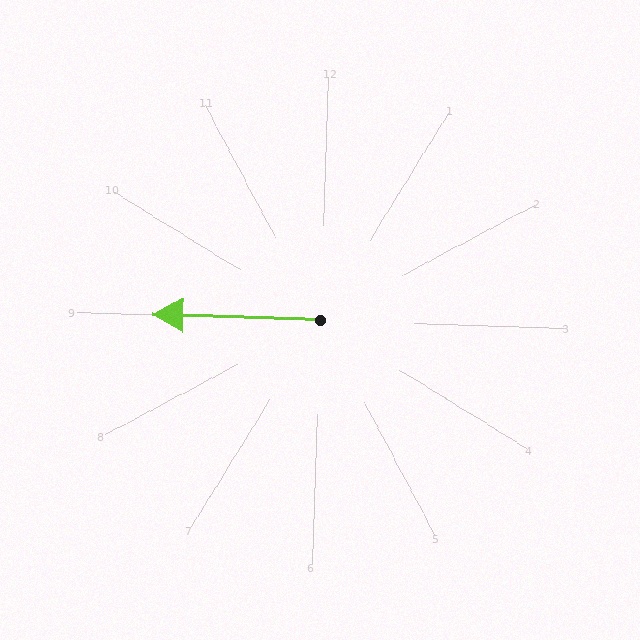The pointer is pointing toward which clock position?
Roughly 9 o'clock.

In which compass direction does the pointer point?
West.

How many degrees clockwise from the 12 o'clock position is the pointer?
Approximately 270 degrees.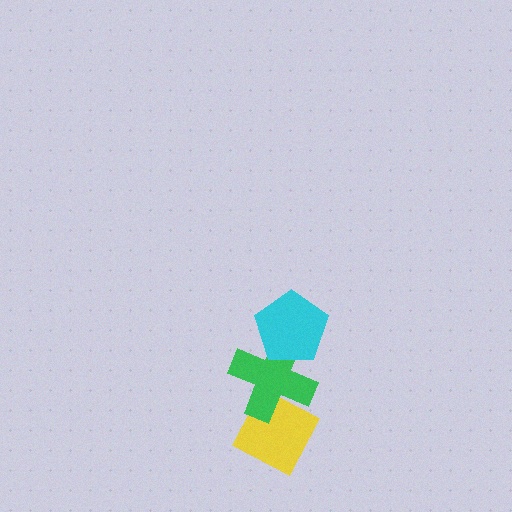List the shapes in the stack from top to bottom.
From top to bottom: the cyan pentagon, the green cross, the yellow diamond.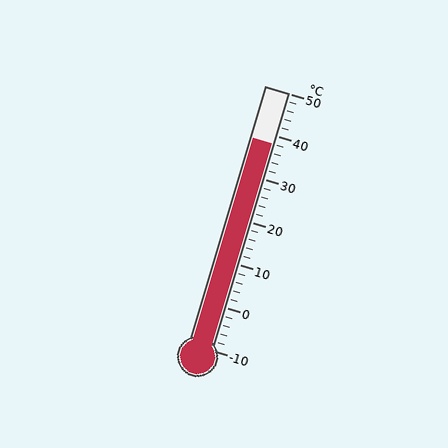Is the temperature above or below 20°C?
The temperature is above 20°C.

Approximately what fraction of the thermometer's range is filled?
The thermometer is filled to approximately 80% of its range.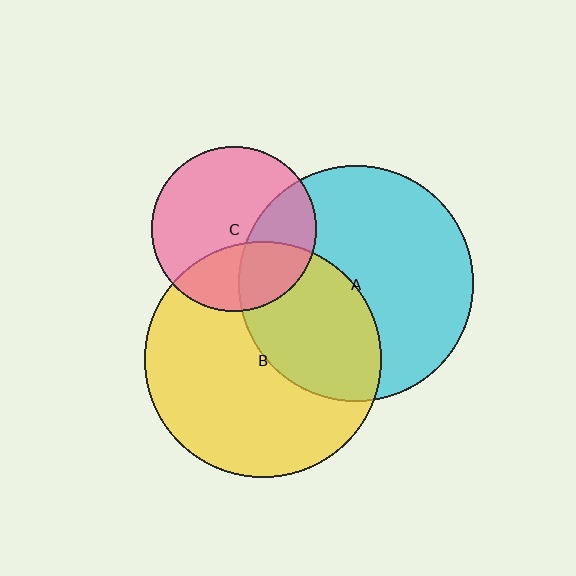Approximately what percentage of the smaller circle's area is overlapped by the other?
Approximately 40%.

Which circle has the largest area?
Circle B (yellow).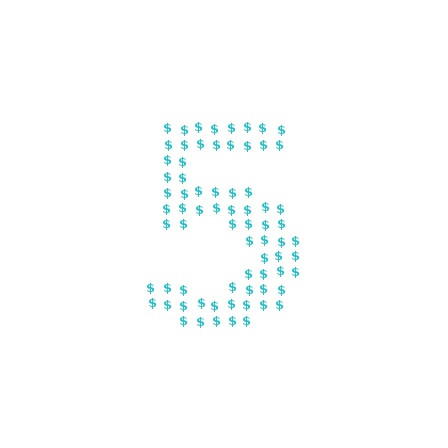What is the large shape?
The large shape is the digit 5.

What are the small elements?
The small elements are dollar signs.